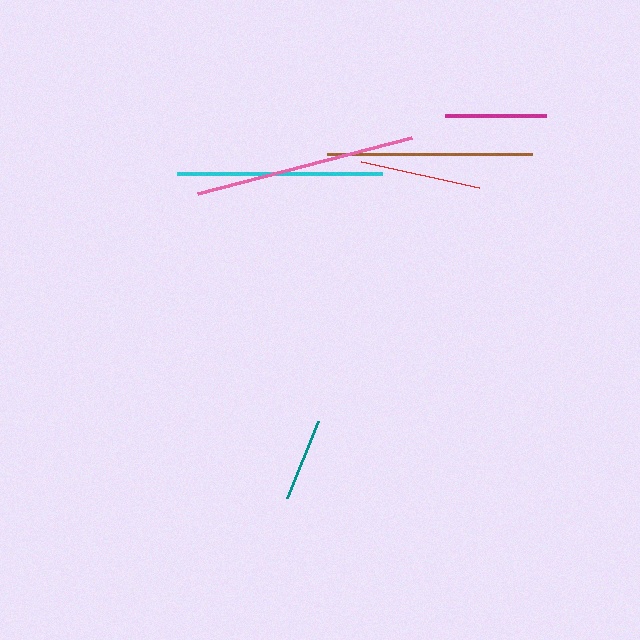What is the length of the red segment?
The red segment is approximately 120 pixels long.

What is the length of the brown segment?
The brown segment is approximately 205 pixels long.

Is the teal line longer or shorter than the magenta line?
The magenta line is longer than the teal line.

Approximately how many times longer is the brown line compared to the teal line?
The brown line is approximately 2.5 times the length of the teal line.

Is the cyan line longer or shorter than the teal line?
The cyan line is longer than the teal line.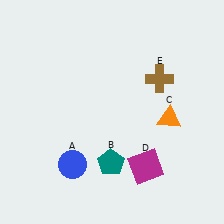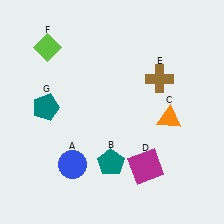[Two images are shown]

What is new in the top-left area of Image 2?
A teal pentagon (G) was added in the top-left area of Image 2.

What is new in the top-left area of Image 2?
A lime diamond (F) was added in the top-left area of Image 2.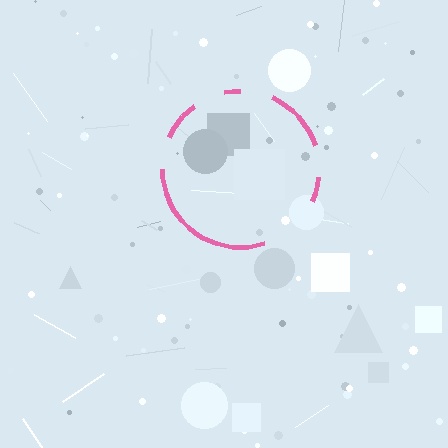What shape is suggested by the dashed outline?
The dashed outline suggests a circle.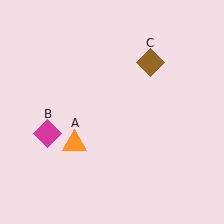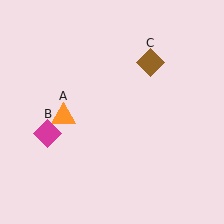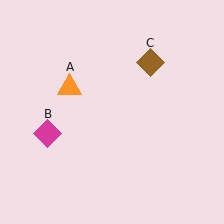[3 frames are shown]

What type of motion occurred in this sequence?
The orange triangle (object A) rotated clockwise around the center of the scene.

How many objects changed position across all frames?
1 object changed position: orange triangle (object A).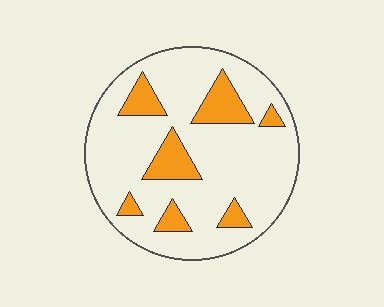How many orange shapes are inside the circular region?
7.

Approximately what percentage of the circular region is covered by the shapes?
Approximately 20%.